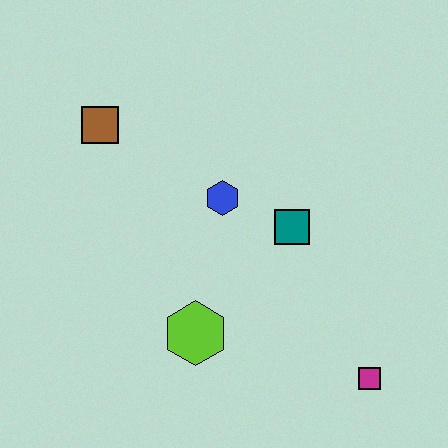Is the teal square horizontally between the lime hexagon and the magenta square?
Yes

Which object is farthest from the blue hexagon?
The magenta square is farthest from the blue hexagon.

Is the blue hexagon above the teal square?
Yes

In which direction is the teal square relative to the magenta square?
The teal square is above the magenta square.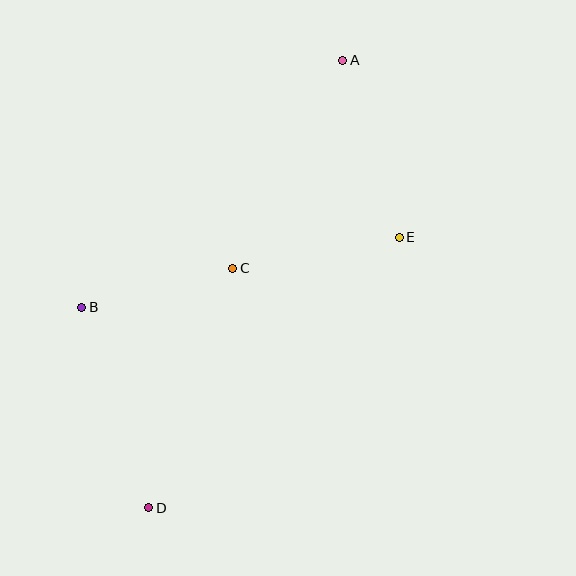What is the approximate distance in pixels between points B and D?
The distance between B and D is approximately 212 pixels.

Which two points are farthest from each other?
Points A and D are farthest from each other.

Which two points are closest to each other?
Points B and C are closest to each other.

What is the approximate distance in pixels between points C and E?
The distance between C and E is approximately 170 pixels.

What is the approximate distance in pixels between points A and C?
The distance between A and C is approximately 236 pixels.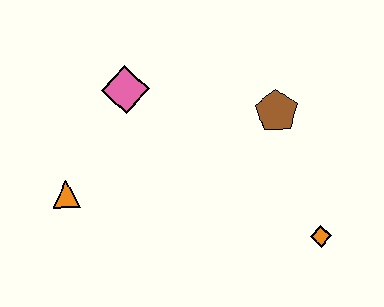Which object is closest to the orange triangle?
The pink diamond is closest to the orange triangle.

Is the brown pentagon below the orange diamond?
No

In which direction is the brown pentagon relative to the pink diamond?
The brown pentagon is to the right of the pink diamond.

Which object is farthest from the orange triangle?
The orange diamond is farthest from the orange triangle.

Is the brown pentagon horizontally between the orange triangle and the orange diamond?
Yes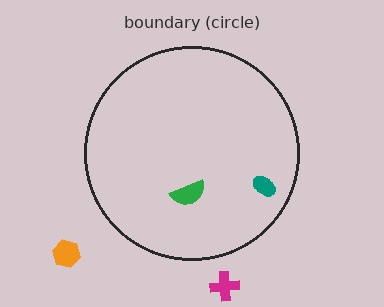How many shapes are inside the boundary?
2 inside, 2 outside.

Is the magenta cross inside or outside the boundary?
Outside.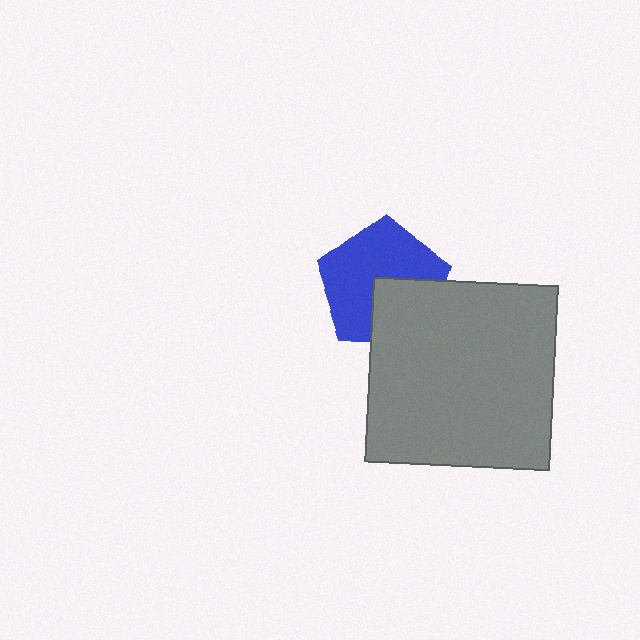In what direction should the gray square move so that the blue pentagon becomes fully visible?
The gray square should move toward the lower-right. That is the shortest direction to clear the overlap and leave the blue pentagon fully visible.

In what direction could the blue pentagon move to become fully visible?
The blue pentagon could move toward the upper-left. That would shift it out from behind the gray square entirely.